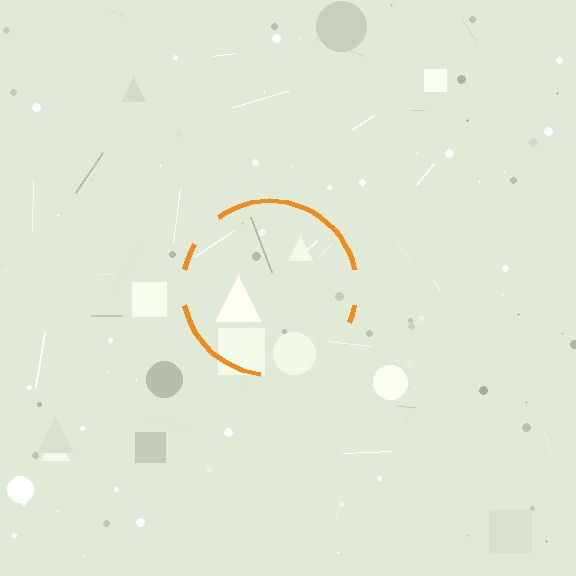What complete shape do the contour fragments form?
The contour fragments form a circle.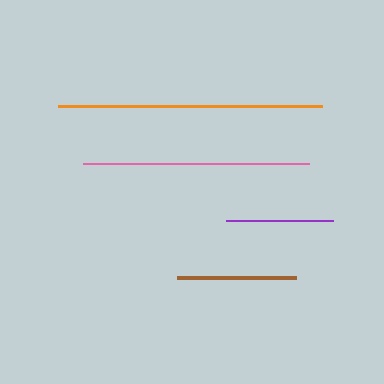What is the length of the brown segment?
The brown segment is approximately 120 pixels long.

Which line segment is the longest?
The orange line is the longest at approximately 264 pixels.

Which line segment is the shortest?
The purple line is the shortest at approximately 108 pixels.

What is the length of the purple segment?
The purple segment is approximately 108 pixels long.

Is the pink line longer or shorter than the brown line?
The pink line is longer than the brown line.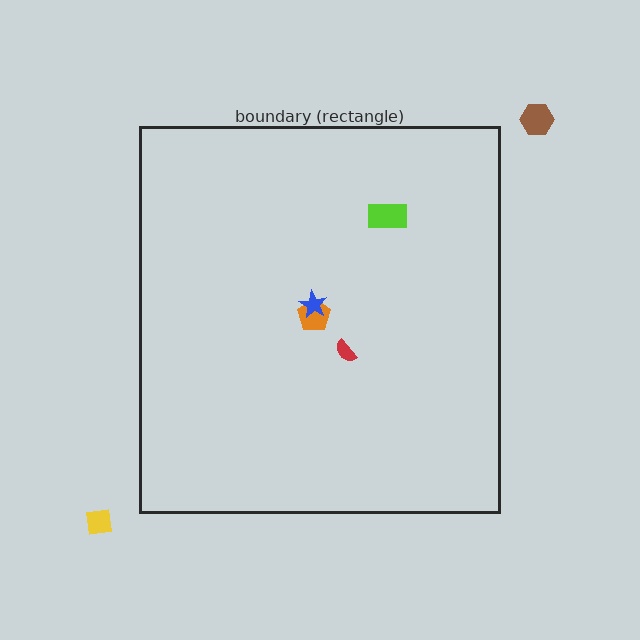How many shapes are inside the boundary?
4 inside, 2 outside.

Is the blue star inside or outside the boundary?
Inside.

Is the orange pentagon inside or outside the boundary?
Inside.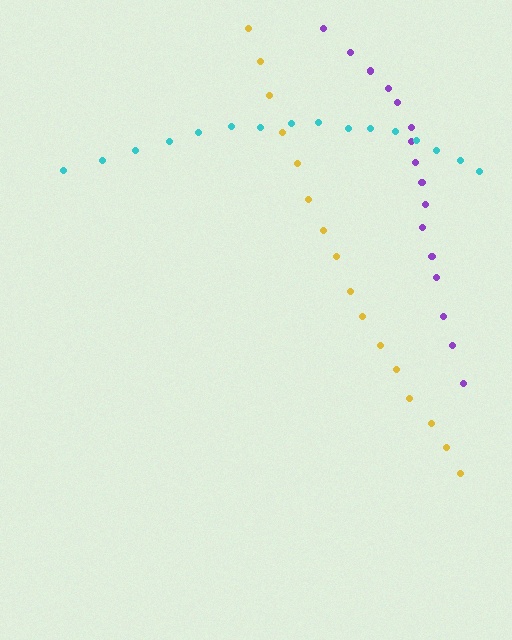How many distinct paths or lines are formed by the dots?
There are 3 distinct paths.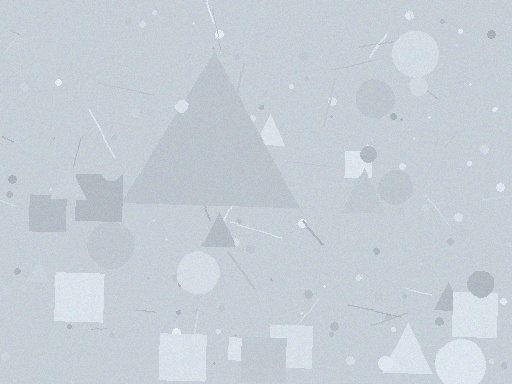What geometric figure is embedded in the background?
A triangle is embedded in the background.